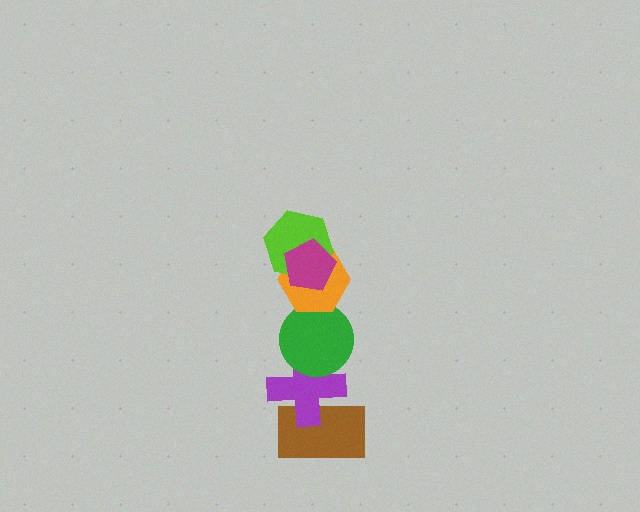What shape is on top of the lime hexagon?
The magenta pentagon is on top of the lime hexagon.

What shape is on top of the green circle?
The orange hexagon is on top of the green circle.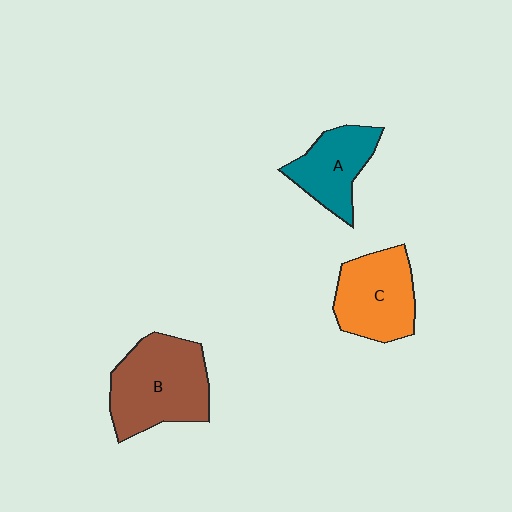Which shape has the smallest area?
Shape A (teal).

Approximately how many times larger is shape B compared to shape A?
Approximately 1.6 times.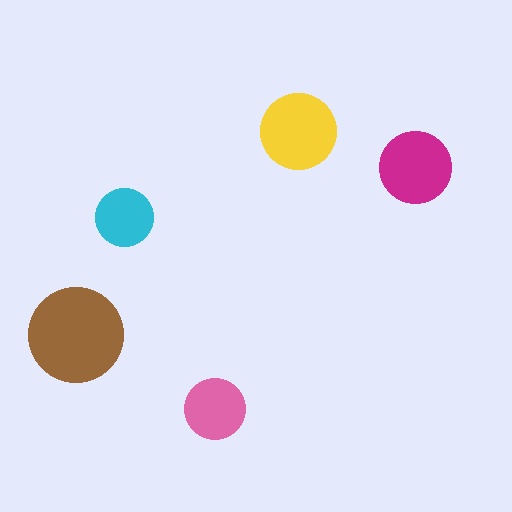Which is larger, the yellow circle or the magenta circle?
The yellow one.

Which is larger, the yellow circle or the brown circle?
The brown one.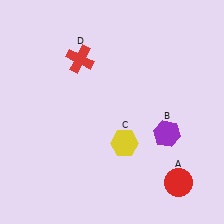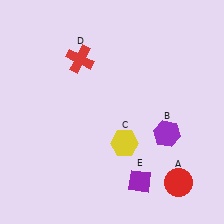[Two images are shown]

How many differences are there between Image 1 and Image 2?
There is 1 difference between the two images.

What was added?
A purple diamond (E) was added in Image 2.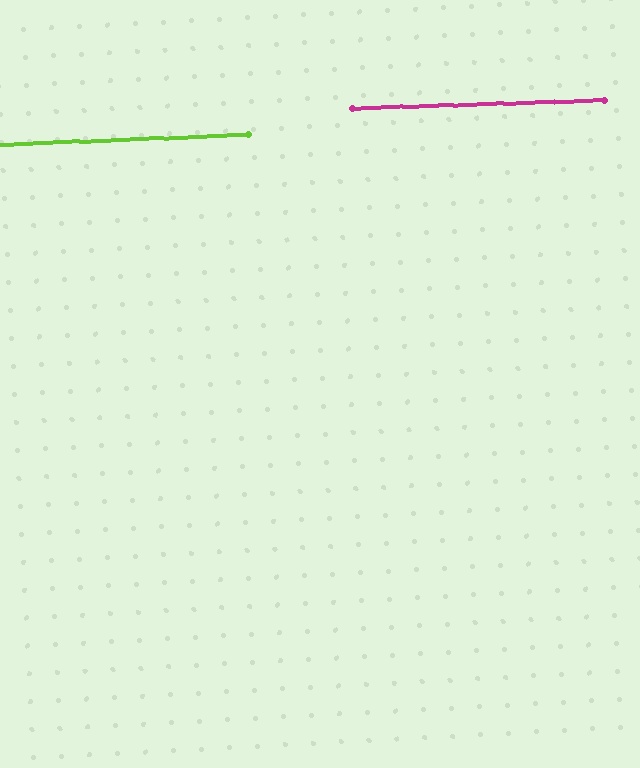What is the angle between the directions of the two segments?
Approximately 1 degree.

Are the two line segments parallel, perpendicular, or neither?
Parallel — their directions differ by only 0.5°.